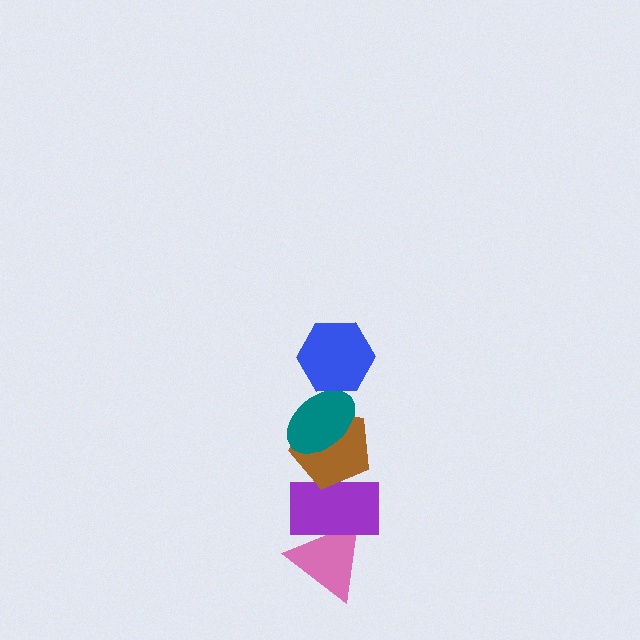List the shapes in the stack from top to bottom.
From top to bottom: the blue hexagon, the teal ellipse, the brown pentagon, the purple rectangle, the pink triangle.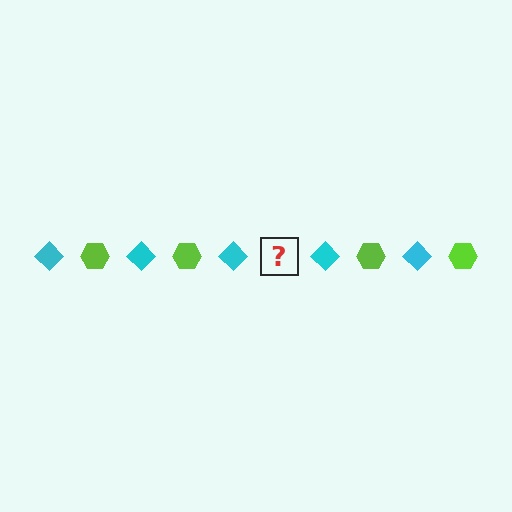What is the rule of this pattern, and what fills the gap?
The rule is that the pattern alternates between cyan diamond and lime hexagon. The gap should be filled with a lime hexagon.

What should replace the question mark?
The question mark should be replaced with a lime hexagon.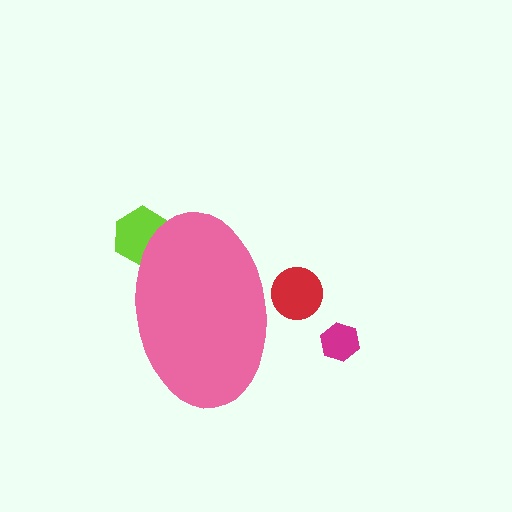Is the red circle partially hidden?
Yes, the red circle is partially hidden behind the pink ellipse.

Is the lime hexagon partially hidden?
Yes, the lime hexagon is partially hidden behind the pink ellipse.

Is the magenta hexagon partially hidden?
No, the magenta hexagon is fully visible.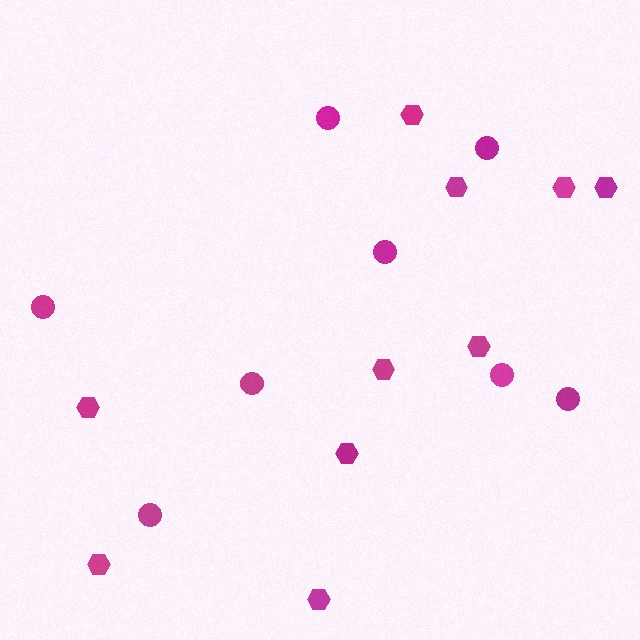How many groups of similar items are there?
There are 2 groups: one group of hexagons (10) and one group of circles (8).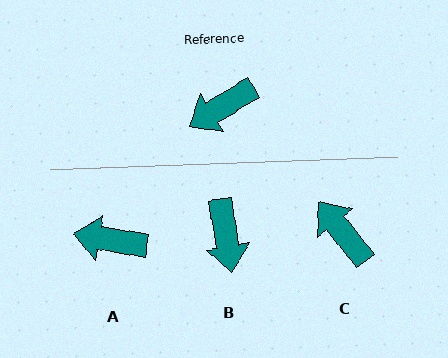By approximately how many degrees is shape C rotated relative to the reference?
Approximately 83 degrees clockwise.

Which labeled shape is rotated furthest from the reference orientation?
C, about 83 degrees away.